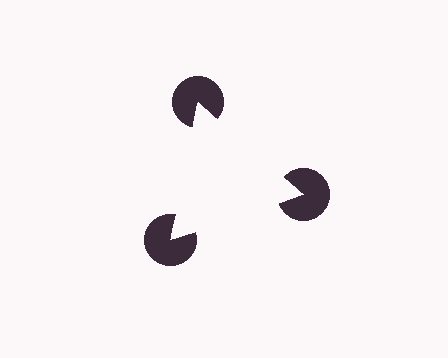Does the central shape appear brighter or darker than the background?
It typically appears slightly brighter than the background, even though no actual brightness change is drawn.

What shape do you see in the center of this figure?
An illusory triangle — its edges are inferred from the aligned wedge cuts in the pac-man discs, not physically drawn.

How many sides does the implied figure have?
3 sides.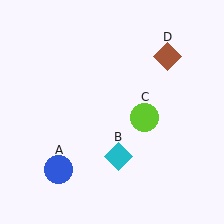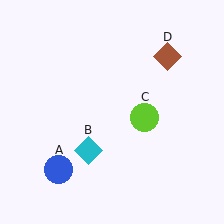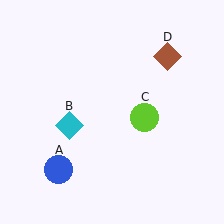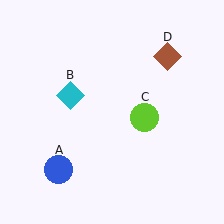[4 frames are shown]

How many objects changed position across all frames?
1 object changed position: cyan diamond (object B).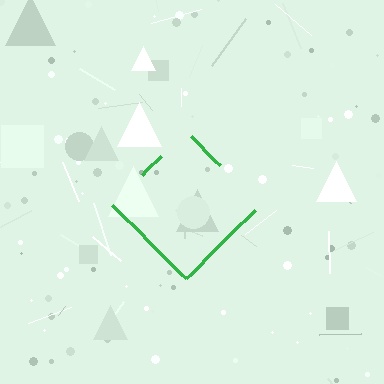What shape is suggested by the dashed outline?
The dashed outline suggests a diamond.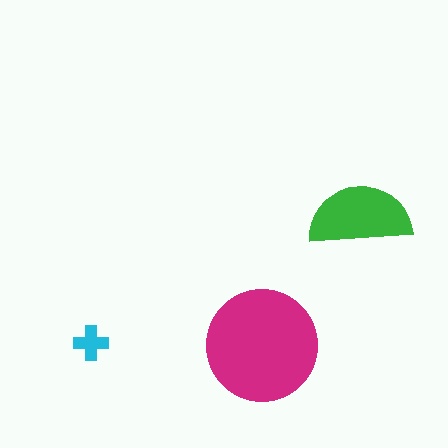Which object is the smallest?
The cyan cross.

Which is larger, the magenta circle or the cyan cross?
The magenta circle.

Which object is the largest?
The magenta circle.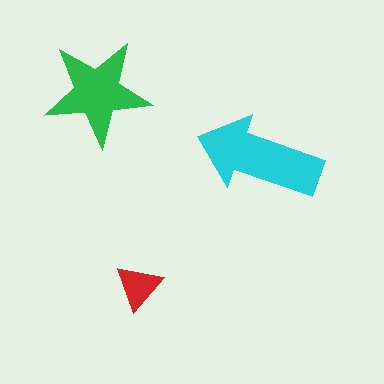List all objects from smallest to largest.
The red triangle, the green star, the cyan arrow.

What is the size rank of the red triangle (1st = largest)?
3rd.